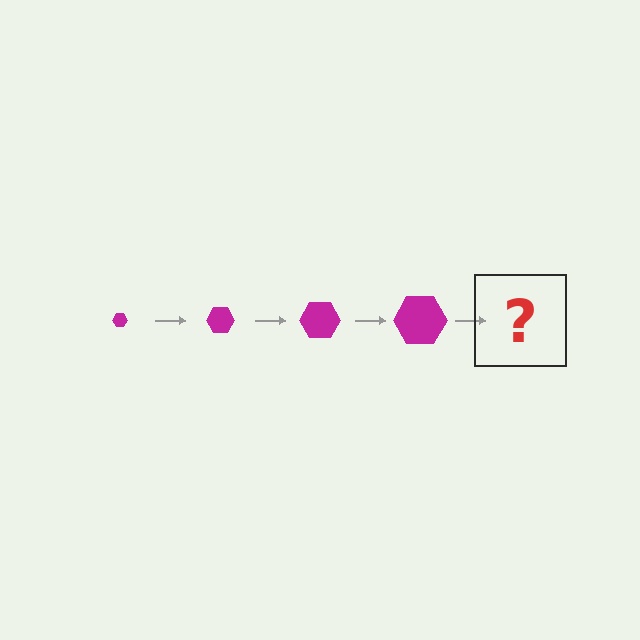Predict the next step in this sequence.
The next step is a magenta hexagon, larger than the previous one.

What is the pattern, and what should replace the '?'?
The pattern is that the hexagon gets progressively larger each step. The '?' should be a magenta hexagon, larger than the previous one.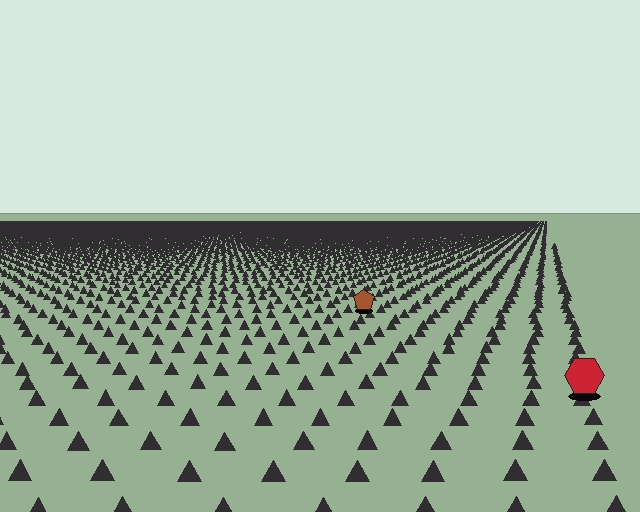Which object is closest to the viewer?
The red hexagon is closest. The texture marks near it are larger and more spread out.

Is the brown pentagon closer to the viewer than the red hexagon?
No. The red hexagon is closer — you can tell from the texture gradient: the ground texture is coarser near it.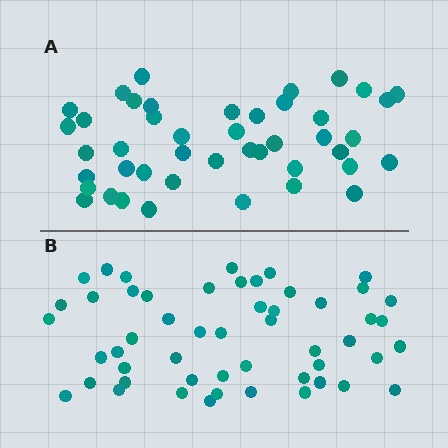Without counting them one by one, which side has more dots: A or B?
Region B (the bottom region) has more dots.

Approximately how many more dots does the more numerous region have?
Region B has roughly 8 or so more dots than region A.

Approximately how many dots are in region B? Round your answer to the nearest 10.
About 50 dots. (The exact count is 52, which rounds to 50.)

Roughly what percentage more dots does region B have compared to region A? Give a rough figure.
About 20% more.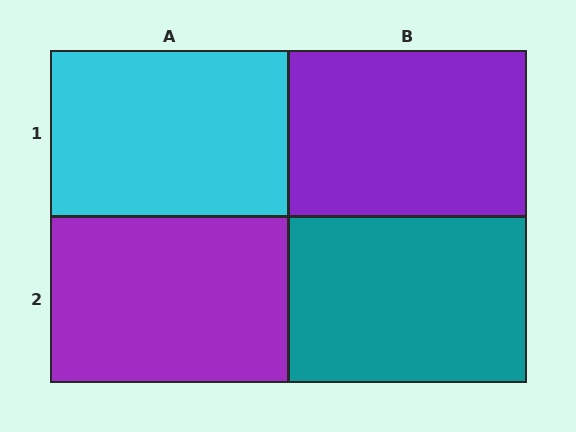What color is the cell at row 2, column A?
Purple.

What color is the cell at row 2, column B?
Teal.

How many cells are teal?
1 cell is teal.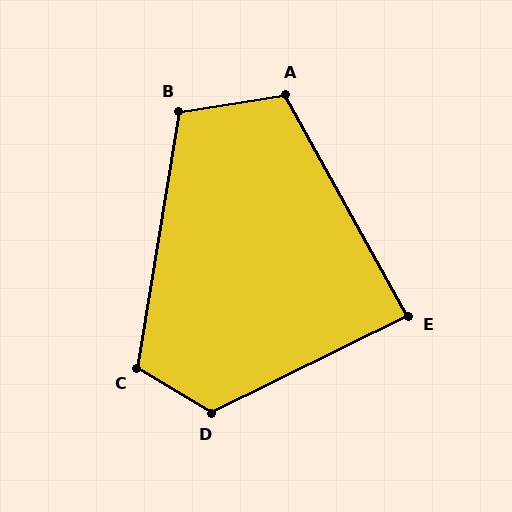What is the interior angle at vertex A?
Approximately 110 degrees (obtuse).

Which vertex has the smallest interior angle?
E, at approximately 87 degrees.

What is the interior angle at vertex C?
Approximately 112 degrees (obtuse).